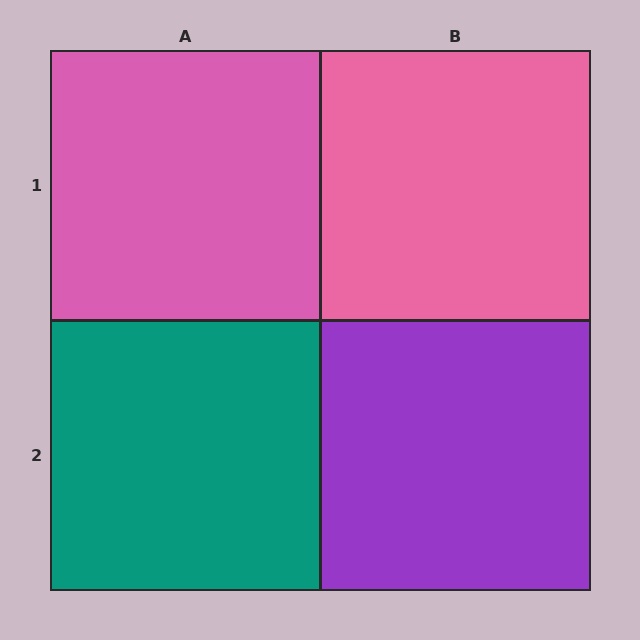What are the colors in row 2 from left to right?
Teal, purple.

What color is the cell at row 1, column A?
Pink.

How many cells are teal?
1 cell is teal.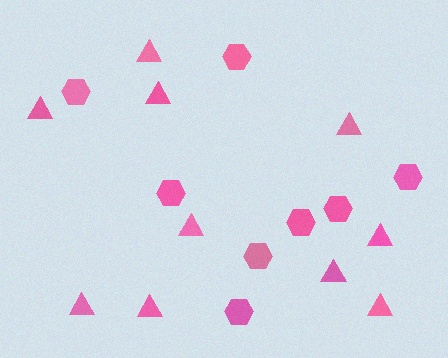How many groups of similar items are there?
There are 2 groups: one group of hexagons (8) and one group of triangles (10).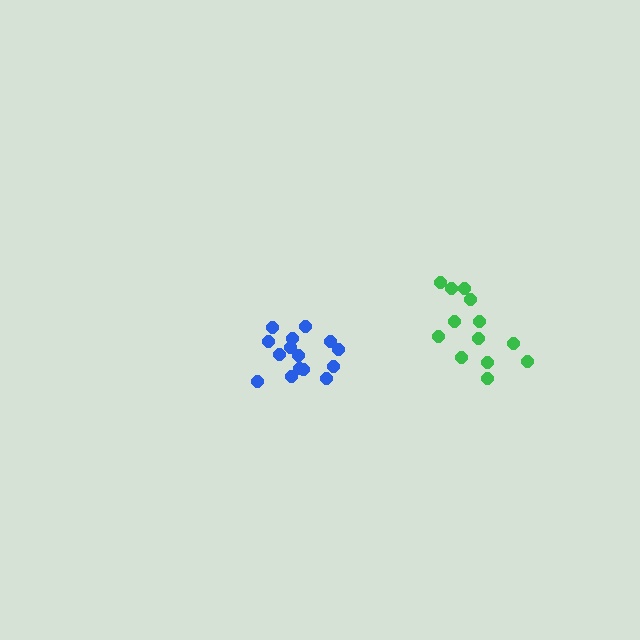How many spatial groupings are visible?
There are 2 spatial groupings.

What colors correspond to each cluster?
The clusters are colored: green, blue.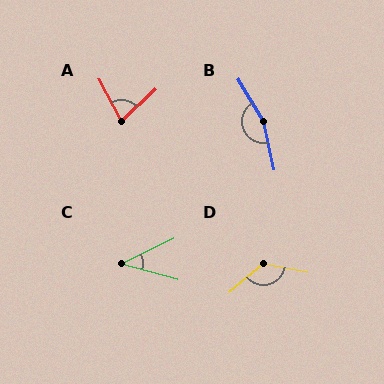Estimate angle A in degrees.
Approximately 75 degrees.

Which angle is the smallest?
C, at approximately 41 degrees.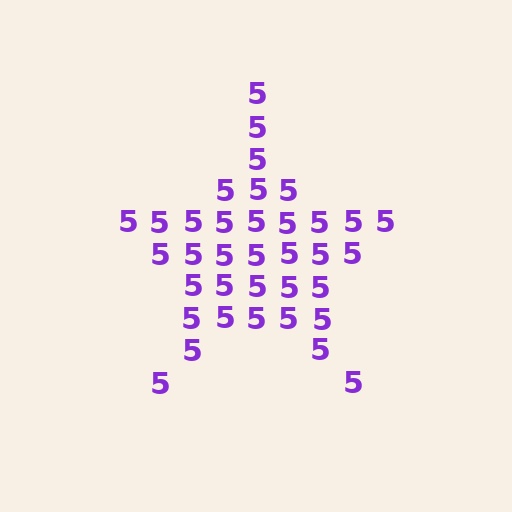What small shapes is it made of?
It is made of small digit 5's.